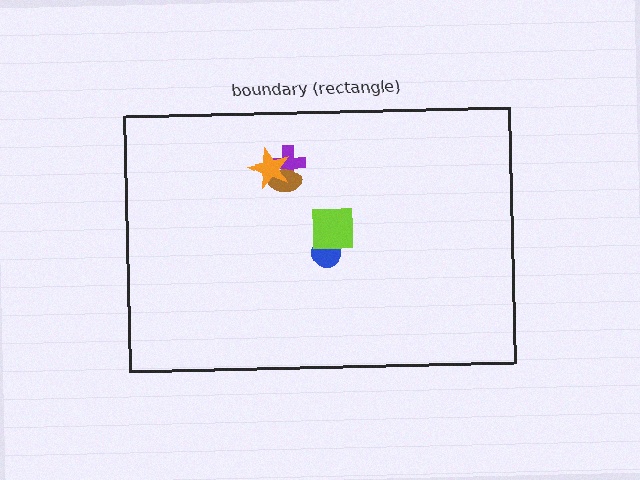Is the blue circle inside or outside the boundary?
Inside.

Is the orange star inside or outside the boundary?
Inside.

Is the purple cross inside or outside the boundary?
Inside.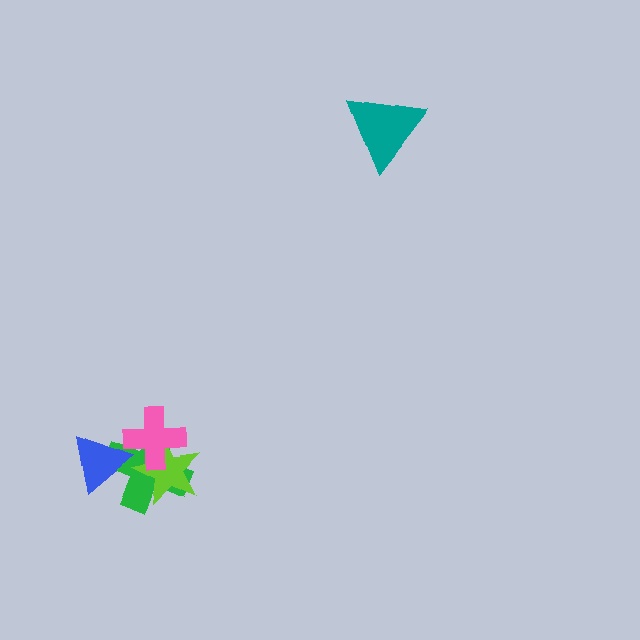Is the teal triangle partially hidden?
No, no other shape covers it.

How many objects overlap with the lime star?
2 objects overlap with the lime star.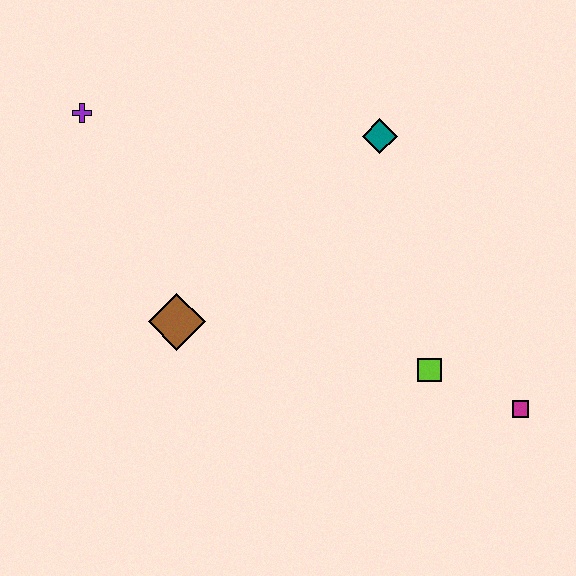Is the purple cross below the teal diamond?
No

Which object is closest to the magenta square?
The lime square is closest to the magenta square.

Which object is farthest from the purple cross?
The magenta square is farthest from the purple cross.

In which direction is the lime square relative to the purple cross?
The lime square is to the right of the purple cross.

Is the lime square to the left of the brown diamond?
No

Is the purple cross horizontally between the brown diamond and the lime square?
No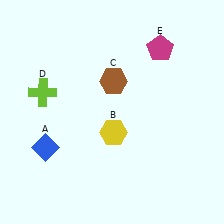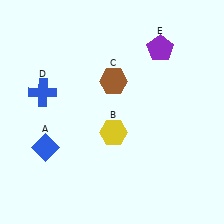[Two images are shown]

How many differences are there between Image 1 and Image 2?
There are 2 differences between the two images.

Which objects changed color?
D changed from lime to blue. E changed from magenta to purple.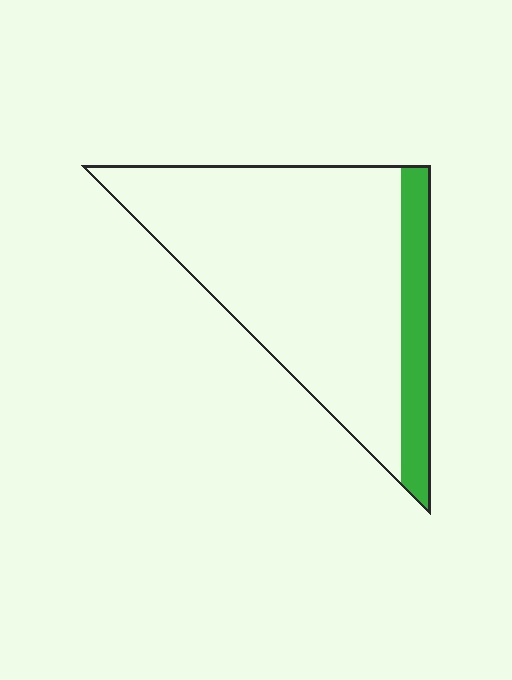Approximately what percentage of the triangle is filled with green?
Approximately 15%.